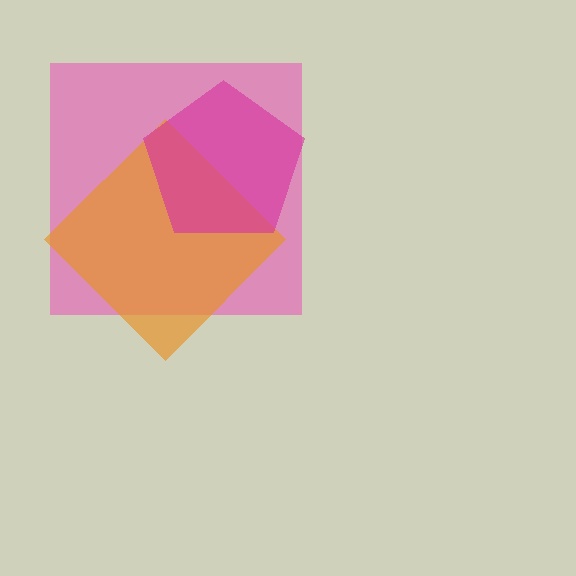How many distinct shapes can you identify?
There are 3 distinct shapes: a pink square, an orange diamond, a magenta pentagon.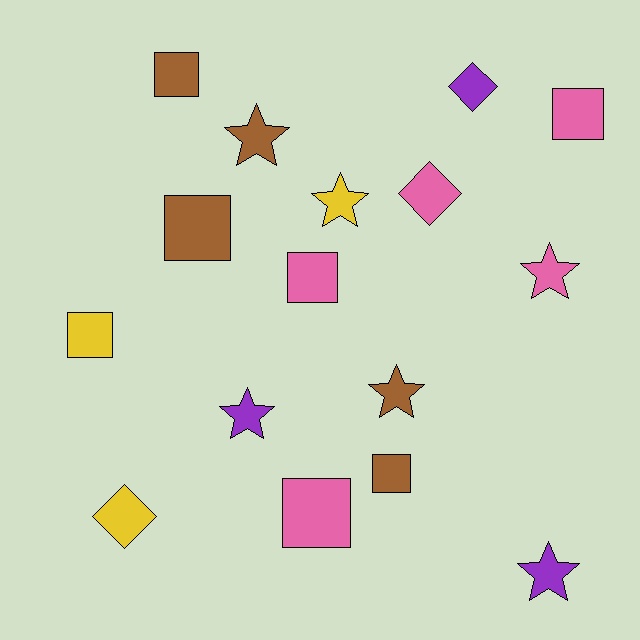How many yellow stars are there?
There is 1 yellow star.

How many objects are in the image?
There are 16 objects.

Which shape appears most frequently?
Square, with 7 objects.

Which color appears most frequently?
Brown, with 5 objects.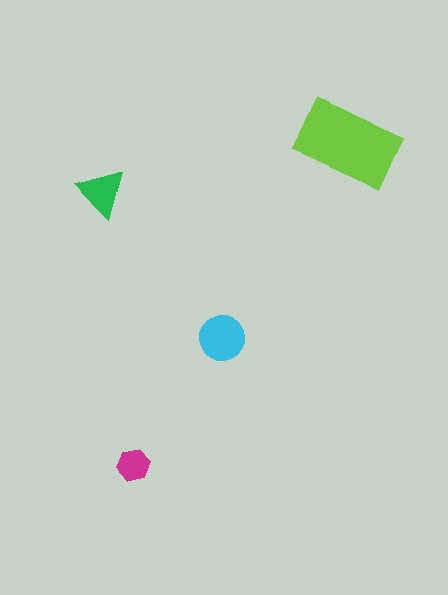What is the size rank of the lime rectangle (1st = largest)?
1st.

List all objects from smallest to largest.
The magenta hexagon, the green triangle, the cyan circle, the lime rectangle.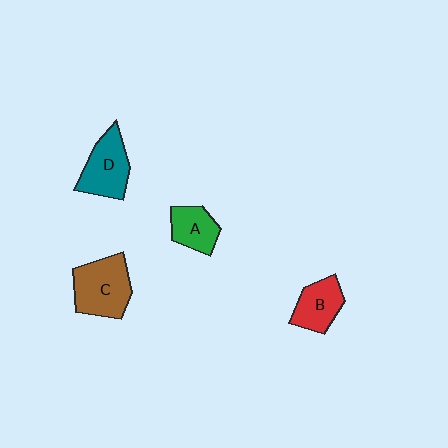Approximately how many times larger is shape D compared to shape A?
Approximately 1.4 times.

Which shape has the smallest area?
Shape A (green).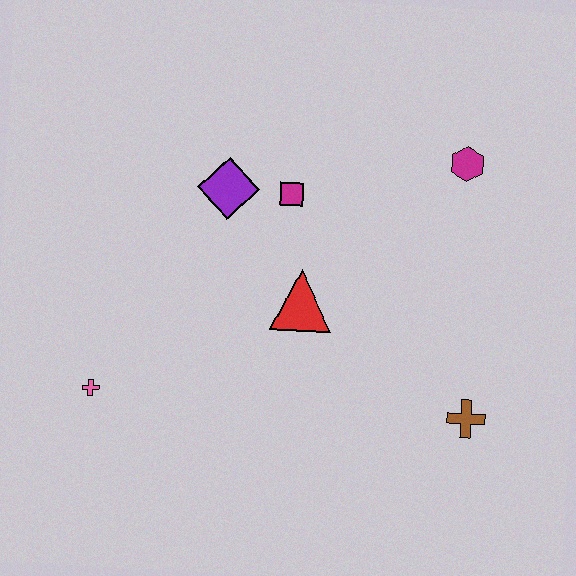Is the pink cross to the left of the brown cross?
Yes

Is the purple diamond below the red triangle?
No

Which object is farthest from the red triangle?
The pink cross is farthest from the red triangle.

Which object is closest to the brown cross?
The red triangle is closest to the brown cross.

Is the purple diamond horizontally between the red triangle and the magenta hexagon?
No